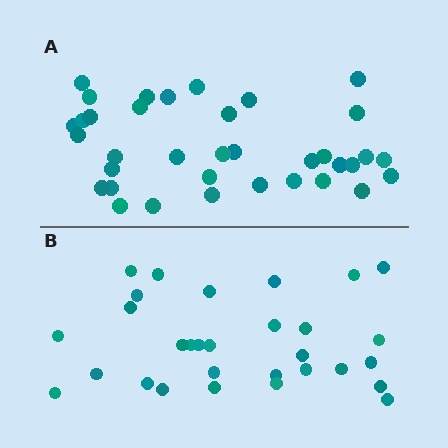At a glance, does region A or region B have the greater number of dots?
Region A (the top region) has more dots.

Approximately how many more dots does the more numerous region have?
Region A has about 6 more dots than region B.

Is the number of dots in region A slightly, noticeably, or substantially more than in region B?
Region A has only slightly more — the two regions are fairly close. The ratio is roughly 1.2 to 1.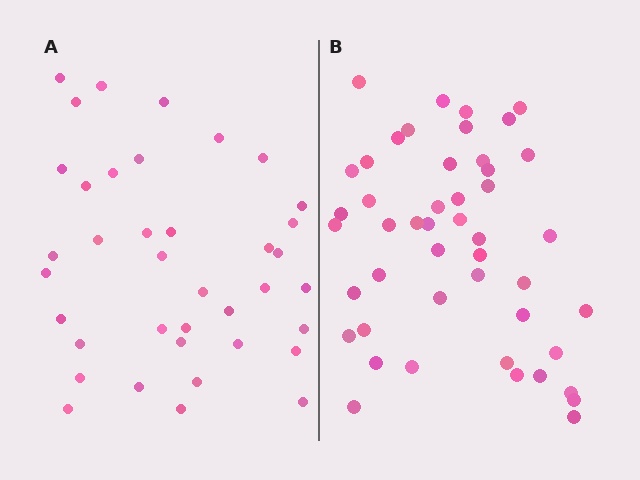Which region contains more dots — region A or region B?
Region B (the right region) has more dots.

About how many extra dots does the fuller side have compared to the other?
Region B has roughly 8 or so more dots than region A.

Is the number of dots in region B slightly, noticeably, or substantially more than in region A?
Region B has only slightly more — the two regions are fairly close. The ratio is roughly 1.2 to 1.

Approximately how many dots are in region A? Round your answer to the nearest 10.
About 40 dots. (The exact count is 38, which rounds to 40.)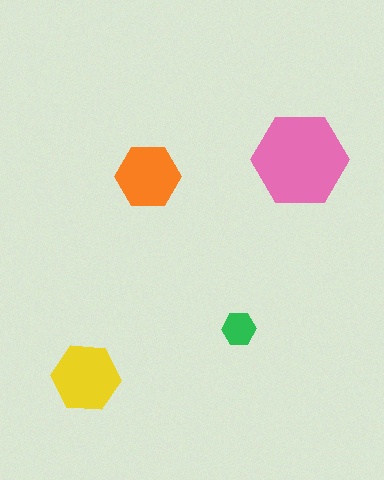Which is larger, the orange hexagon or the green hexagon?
The orange one.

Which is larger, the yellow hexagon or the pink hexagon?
The pink one.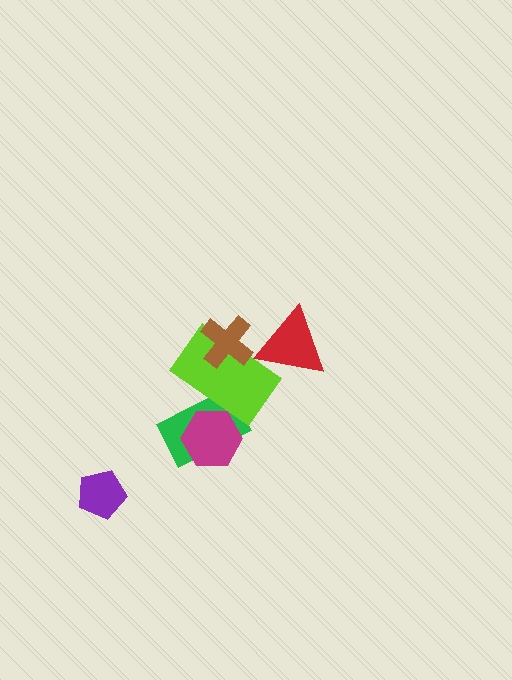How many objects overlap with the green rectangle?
2 objects overlap with the green rectangle.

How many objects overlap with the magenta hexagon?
2 objects overlap with the magenta hexagon.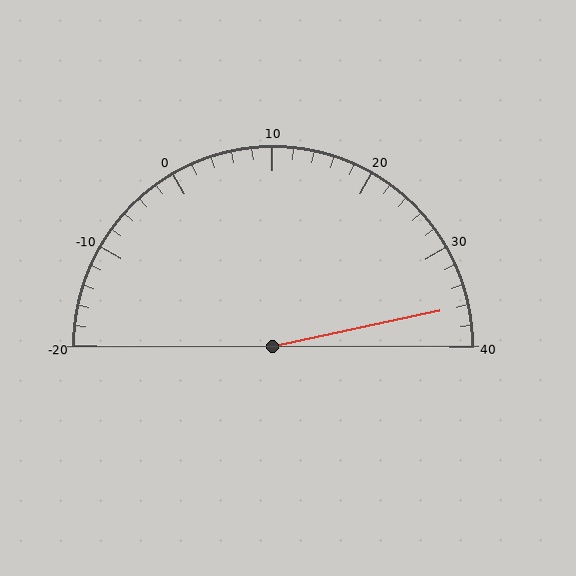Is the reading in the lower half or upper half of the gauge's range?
The reading is in the upper half of the range (-20 to 40).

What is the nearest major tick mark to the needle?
The nearest major tick mark is 40.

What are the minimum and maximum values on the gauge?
The gauge ranges from -20 to 40.